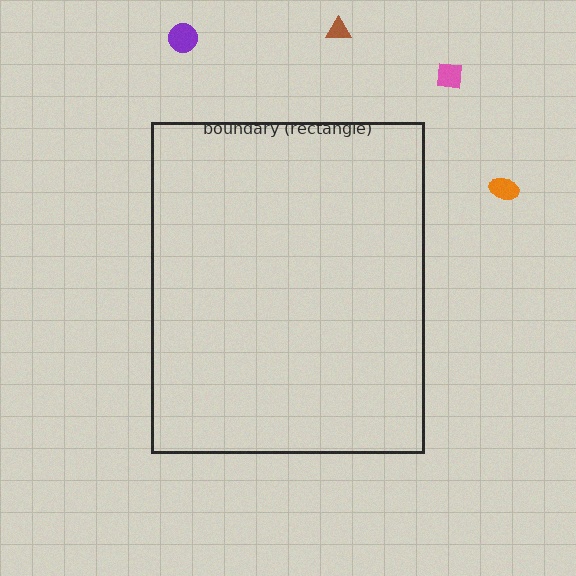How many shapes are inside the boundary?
0 inside, 4 outside.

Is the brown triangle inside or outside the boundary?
Outside.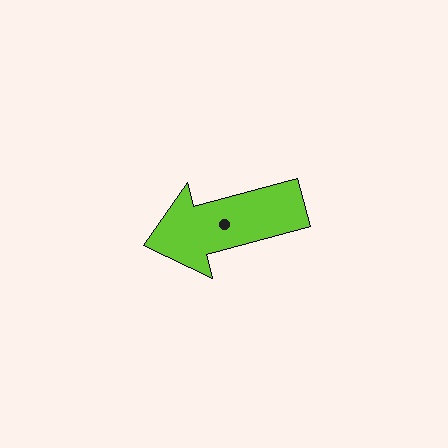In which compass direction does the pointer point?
West.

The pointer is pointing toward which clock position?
Roughly 9 o'clock.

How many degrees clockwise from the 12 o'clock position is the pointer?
Approximately 255 degrees.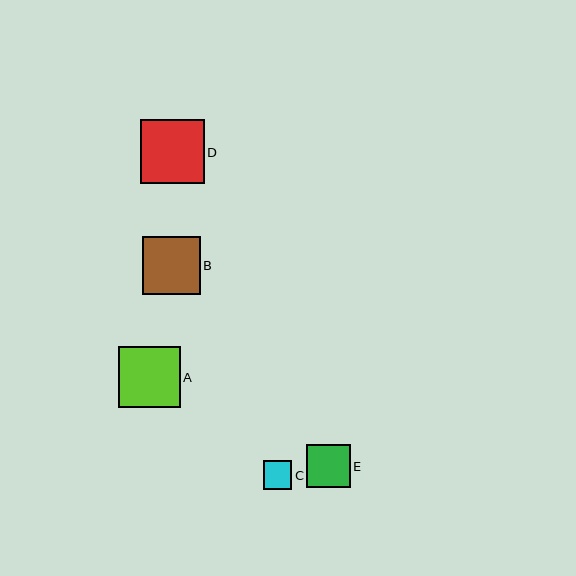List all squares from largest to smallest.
From largest to smallest: D, A, B, E, C.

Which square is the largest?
Square D is the largest with a size of approximately 64 pixels.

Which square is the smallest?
Square C is the smallest with a size of approximately 29 pixels.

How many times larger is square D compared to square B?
Square D is approximately 1.1 times the size of square B.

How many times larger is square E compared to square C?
Square E is approximately 1.5 times the size of square C.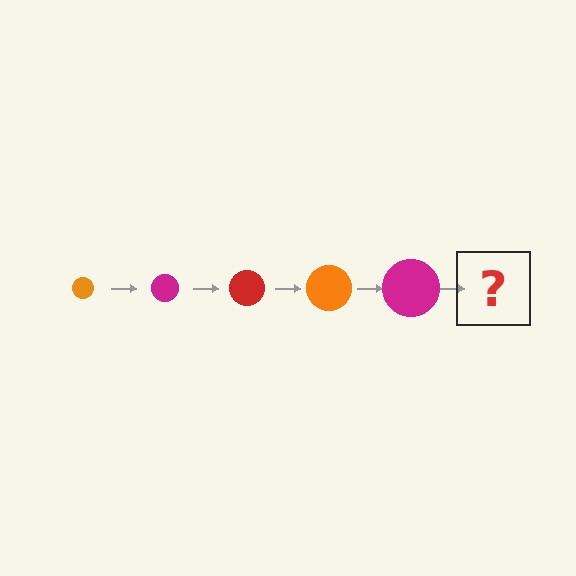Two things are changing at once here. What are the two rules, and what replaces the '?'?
The two rules are that the circle grows larger each step and the color cycles through orange, magenta, and red. The '?' should be a red circle, larger than the previous one.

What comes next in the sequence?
The next element should be a red circle, larger than the previous one.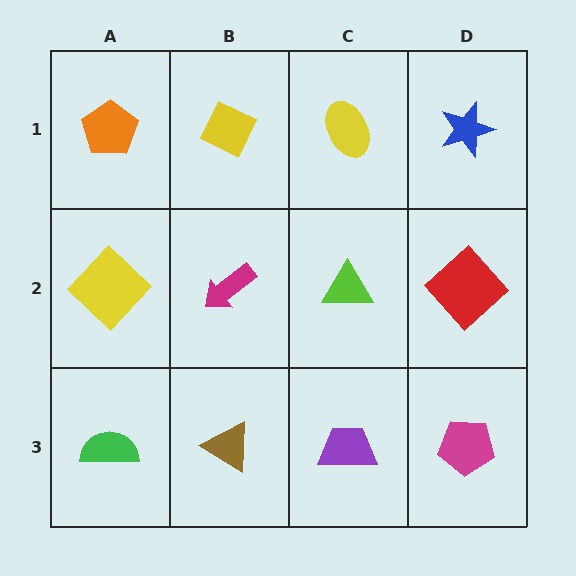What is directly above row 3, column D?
A red diamond.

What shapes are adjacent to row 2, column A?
An orange pentagon (row 1, column A), a green semicircle (row 3, column A), a magenta arrow (row 2, column B).